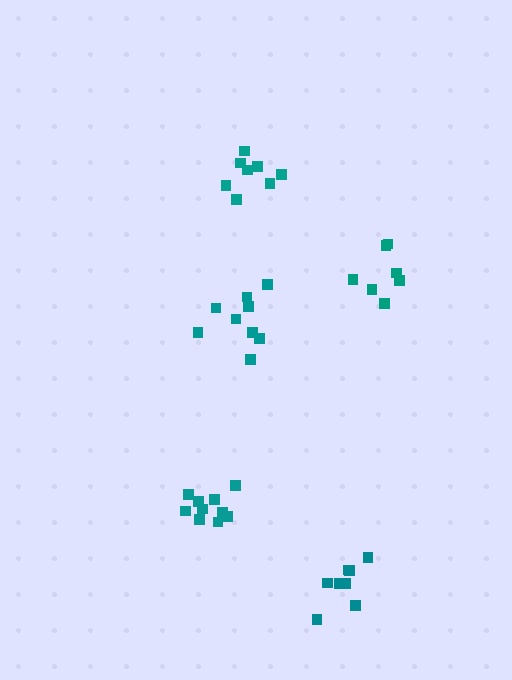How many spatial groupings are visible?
There are 5 spatial groupings.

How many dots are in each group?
Group 1: 10 dots, Group 2: 9 dots, Group 3: 8 dots, Group 4: 8 dots, Group 5: 7 dots (42 total).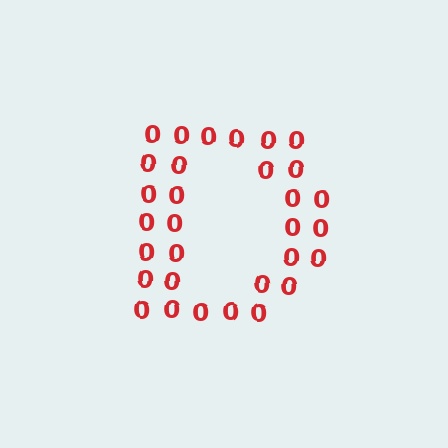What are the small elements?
The small elements are digit 0's.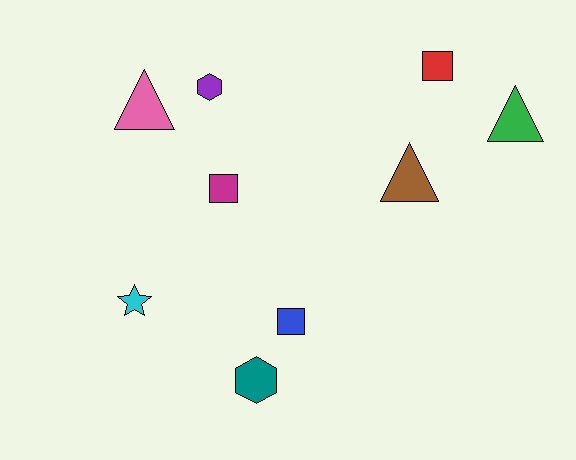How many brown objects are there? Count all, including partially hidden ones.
There is 1 brown object.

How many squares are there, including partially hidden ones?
There are 3 squares.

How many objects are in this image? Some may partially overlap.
There are 9 objects.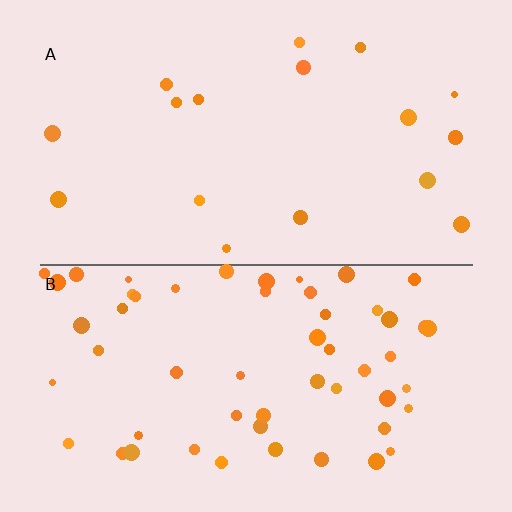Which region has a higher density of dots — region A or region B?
B (the bottom).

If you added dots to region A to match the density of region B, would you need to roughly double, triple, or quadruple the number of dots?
Approximately triple.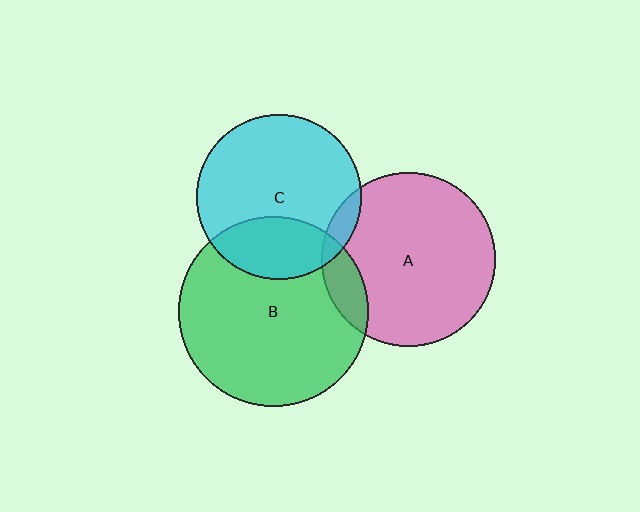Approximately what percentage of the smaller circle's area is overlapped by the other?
Approximately 10%.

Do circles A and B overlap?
Yes.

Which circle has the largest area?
Circle B (green).